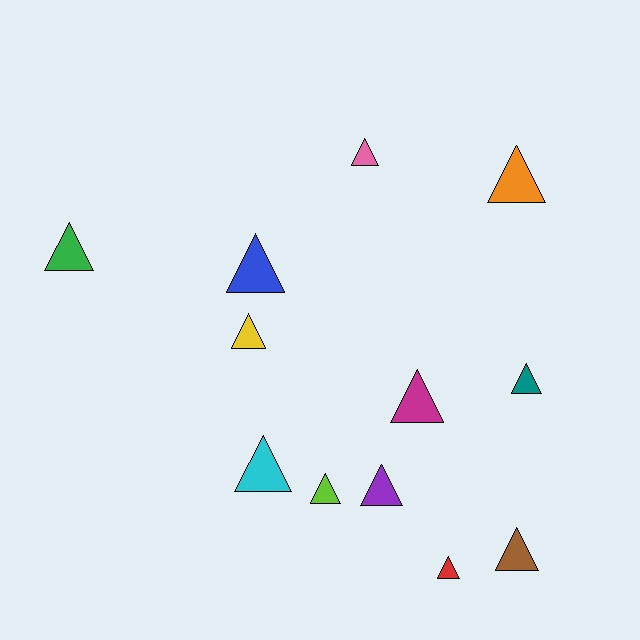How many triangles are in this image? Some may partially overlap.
There are 12 triangles.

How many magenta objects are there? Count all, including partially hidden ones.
There is 1 magenta object.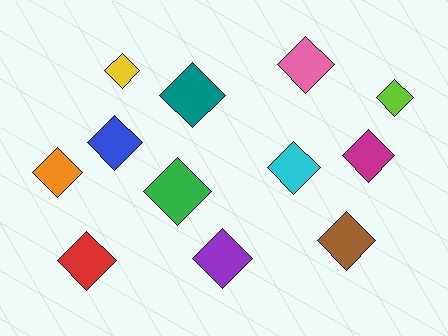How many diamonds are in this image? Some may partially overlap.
There are 12 diamonds.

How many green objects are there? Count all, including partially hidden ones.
There is 1 green object.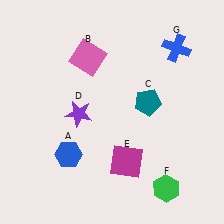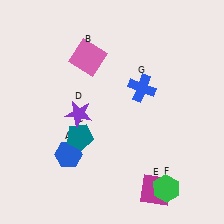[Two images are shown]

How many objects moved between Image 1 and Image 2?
3 objects moved between the two images.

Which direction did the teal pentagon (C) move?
The teal pentagon (C) moved left.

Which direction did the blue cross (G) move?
The blue cross (G) moved down.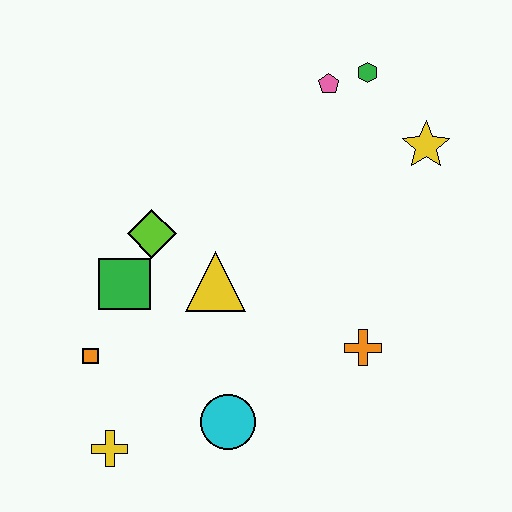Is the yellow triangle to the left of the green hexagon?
Yes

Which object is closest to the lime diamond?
The green square is closest to the lime diamond.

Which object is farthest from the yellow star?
The yellow cross is farthest from the yellow star.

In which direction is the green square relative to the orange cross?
The green square is to the left of the orange cross.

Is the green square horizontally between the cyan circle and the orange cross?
No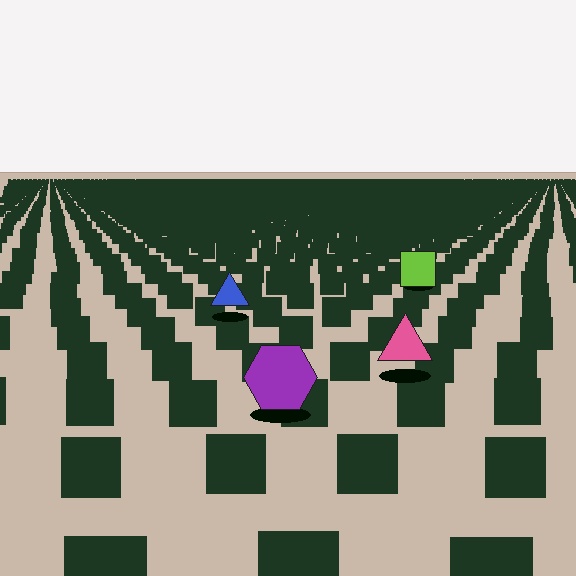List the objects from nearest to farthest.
From nearest to farthest: the purple hexagon, the pink triangle, the blue triangle, the lime square.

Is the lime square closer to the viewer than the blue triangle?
No. The blue triangle is closer — you can tell from the texture gradient: the ground texture is coarser near it.